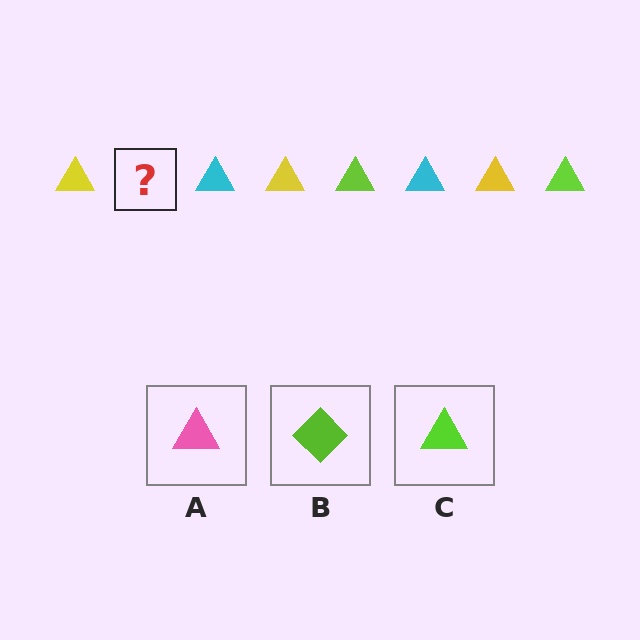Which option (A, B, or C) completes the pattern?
C.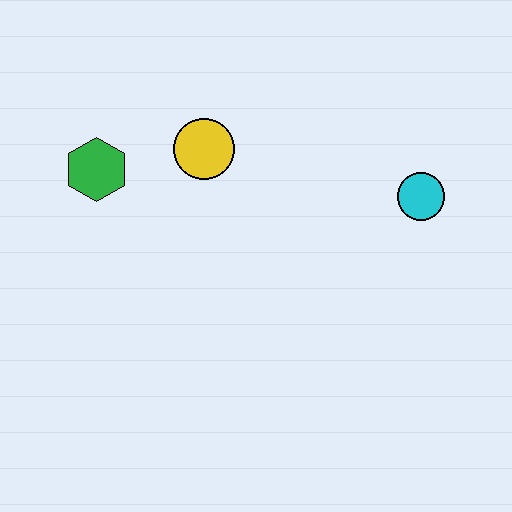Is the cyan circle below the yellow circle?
Yes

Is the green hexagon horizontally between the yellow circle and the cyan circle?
No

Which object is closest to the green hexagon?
The yellow circle is closest to the green hexagon.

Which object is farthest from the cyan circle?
The green hexagon is farthest from the cyan circle.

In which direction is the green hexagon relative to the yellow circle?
The green hexagon is to the left of the yellow circle.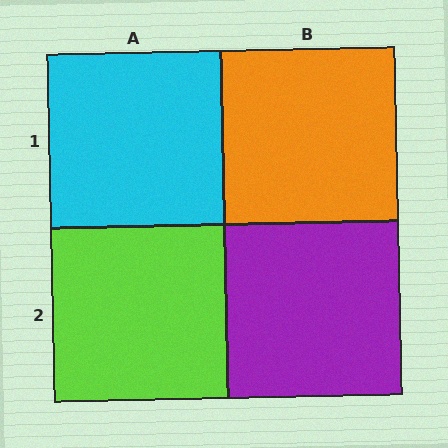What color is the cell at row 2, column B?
Purple.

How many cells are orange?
1 cell is orange.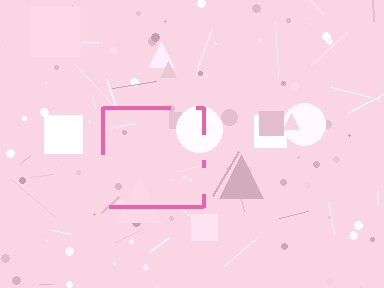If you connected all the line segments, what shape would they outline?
They would outline a square.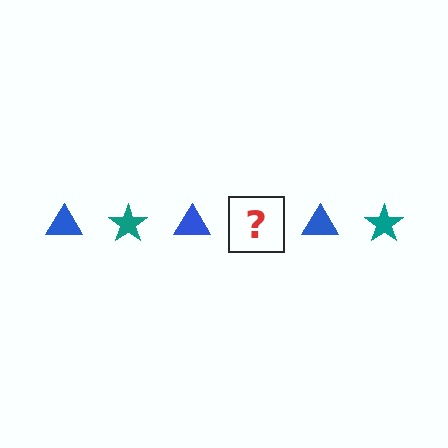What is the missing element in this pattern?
The missing element is a teal star.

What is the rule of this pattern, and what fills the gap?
The rule is that the pattern alternates between blue triangle and teal star. The gap should be filled with a teal star.